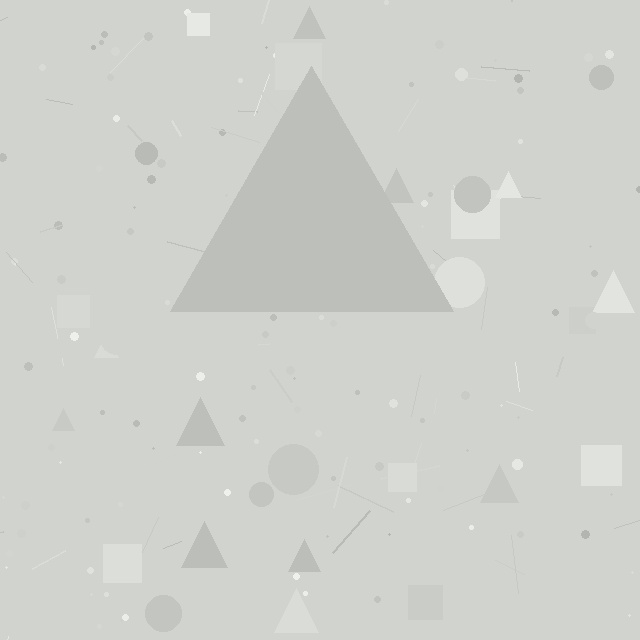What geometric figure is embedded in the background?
A triangle is embedded in the background.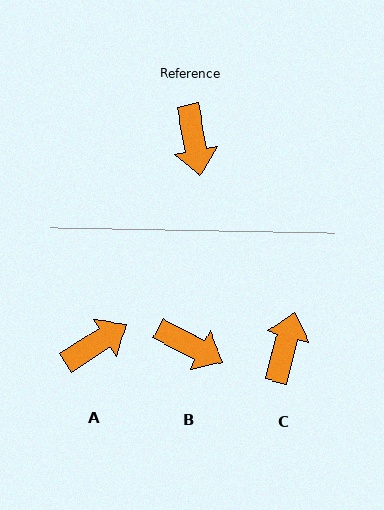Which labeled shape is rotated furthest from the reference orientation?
C, about 155 degrees away.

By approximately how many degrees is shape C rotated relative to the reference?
Approximately 155 degrees counter-clockwise.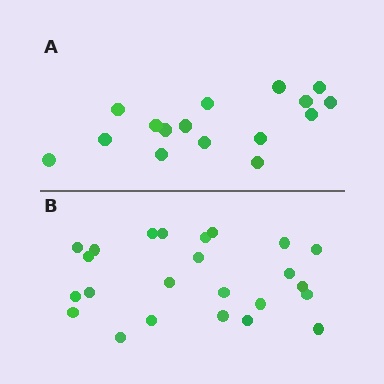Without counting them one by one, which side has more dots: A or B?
Region B (the bottom region) has more dots.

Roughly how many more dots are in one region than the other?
Region B has roughly 8 or so more dots than region A.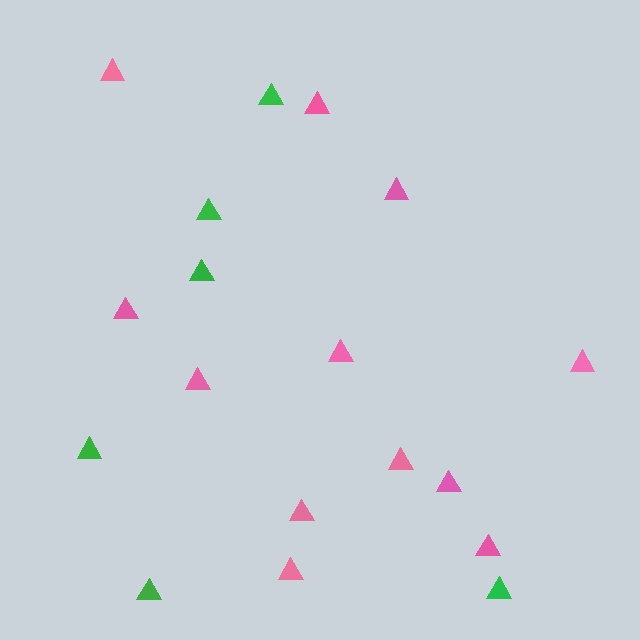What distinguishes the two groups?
There are 2 groups: one group of green triangles (6) and one group of pink triangles (12).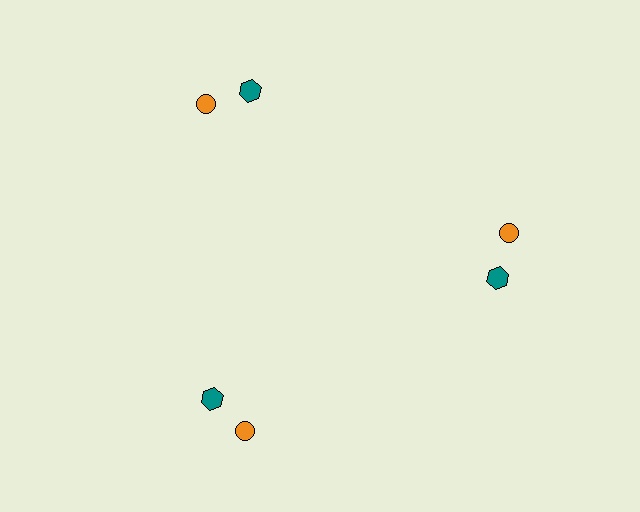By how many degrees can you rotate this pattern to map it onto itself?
The pattern maps onto itself every 120 degrees of rotation.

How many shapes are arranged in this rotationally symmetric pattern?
There are 6 shapes, arranged in 3 groups of 2.